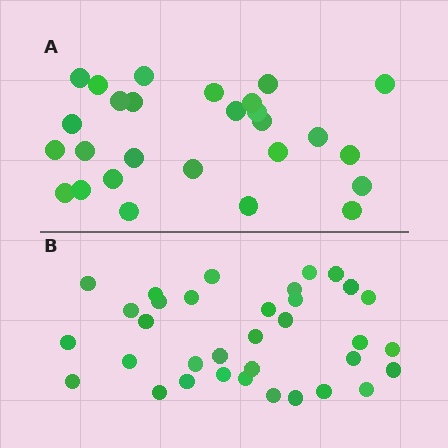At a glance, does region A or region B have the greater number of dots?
Region B (the bottom region) has more dots.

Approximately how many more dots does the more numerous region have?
Region B has roughly 8 or so more dots than region A.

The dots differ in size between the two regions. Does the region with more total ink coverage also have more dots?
No. Region A has more total ink coverage because its dots are larger, but region B actually contains more individual dots. Total area can be misleading — the number of items is what matters here.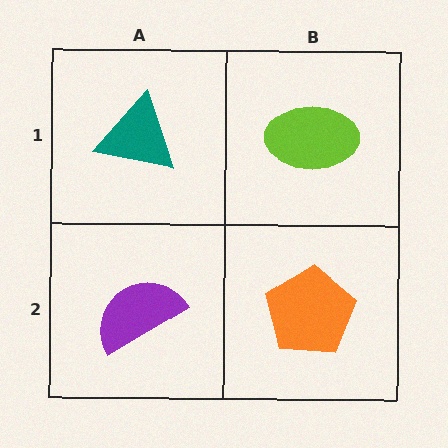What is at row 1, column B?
A lime ellipse.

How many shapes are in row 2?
2 shapes.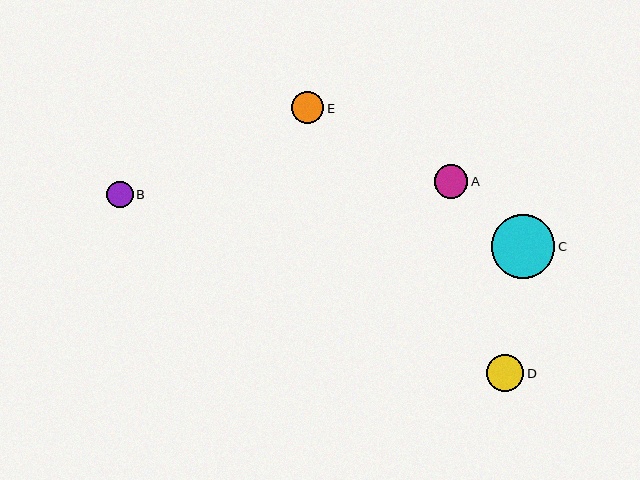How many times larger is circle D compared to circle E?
Circle D is approximately 1.1 times the size of circle E.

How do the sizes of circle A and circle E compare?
Circle A and circle E are approximately the same size.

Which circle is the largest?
Circle C is the largest with a size of approximately 63 pixels.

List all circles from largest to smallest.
From largest to smallest: C, D, A, E, B.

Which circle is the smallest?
Circle B is the smallest with a size of approximately 26 pixels.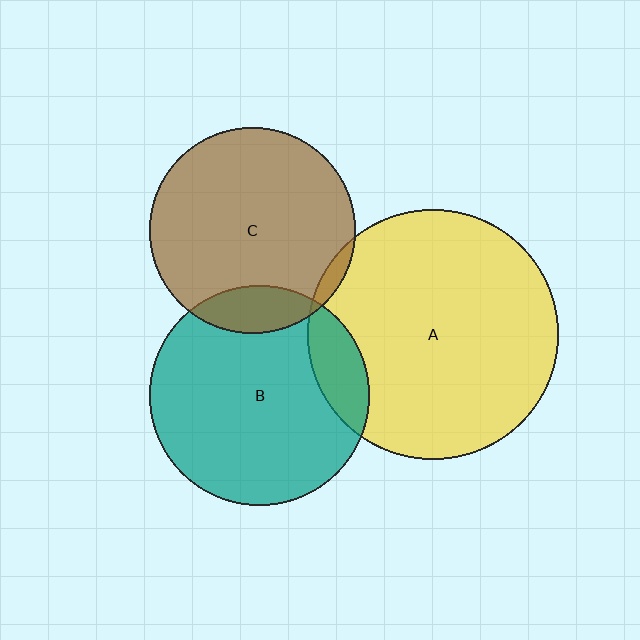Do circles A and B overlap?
Yes.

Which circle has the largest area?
Circle A (yellow).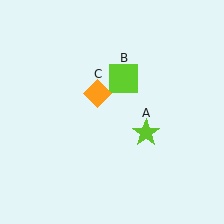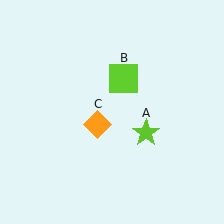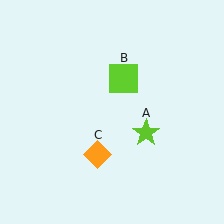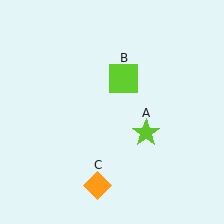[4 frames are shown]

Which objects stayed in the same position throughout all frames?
Lime star (object A) and lime square (object B) remained stationary.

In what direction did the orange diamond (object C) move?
The orange diamond (object C) moved down.